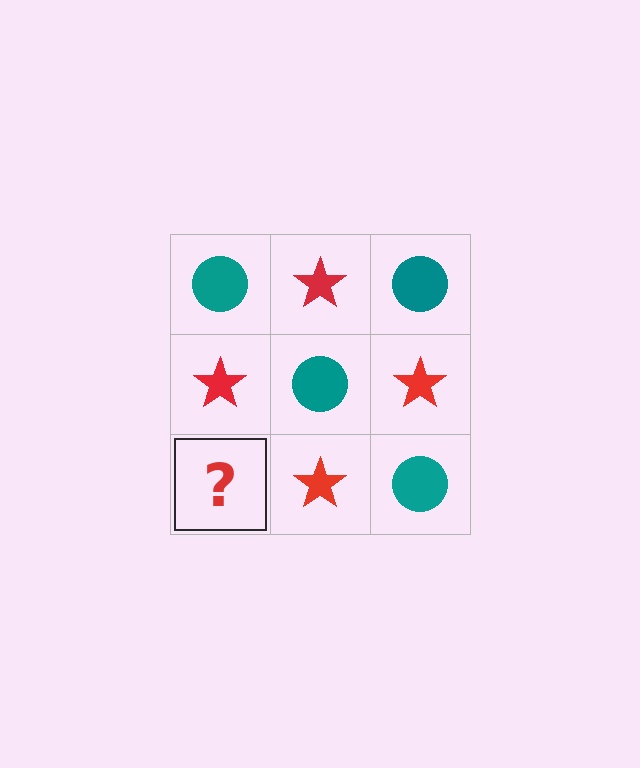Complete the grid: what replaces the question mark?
The question mark should be replaced with a teal circle.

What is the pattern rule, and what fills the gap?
The rule is that it alternates teal circle and red star in a checkerboard pattern. The gap should be filled with a teal circle.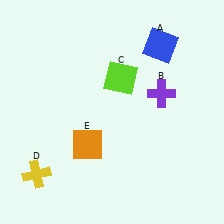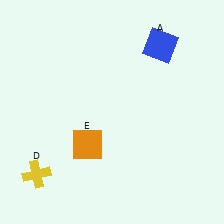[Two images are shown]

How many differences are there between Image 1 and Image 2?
There are 2 differences between the two images.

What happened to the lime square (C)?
The lime square (C) was removed in Image 2. It was in the top-right area of Image 1.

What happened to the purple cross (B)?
The purple cross (B) was removed in Image 2. It was in the top-right area of Image 1.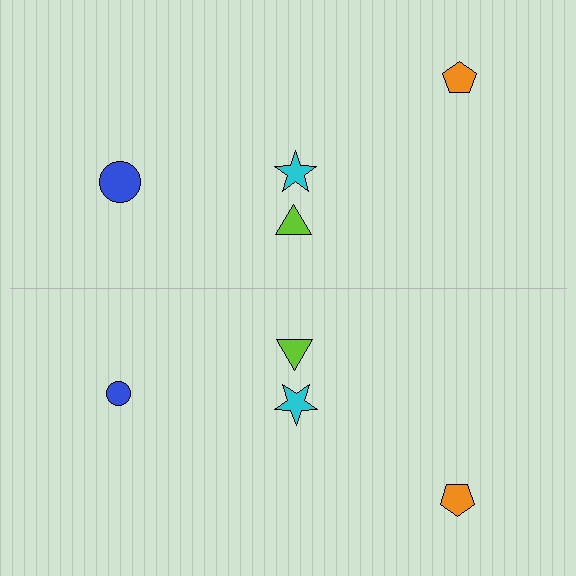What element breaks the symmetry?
The blue circle on the bottom side has a different size than its mirror counterpart.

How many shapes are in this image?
There are 8 shapes in this image.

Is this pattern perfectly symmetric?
No, the pattern is not perfectly symmetric. The blue circle on the bottom side has a different size than its mirror counterpart.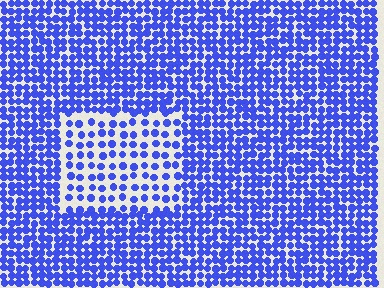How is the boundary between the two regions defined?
The boundary is defined by a change in element density (approximately 2.0x ratio). All elements are the same color, size, and shape.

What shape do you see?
I see a rectangle.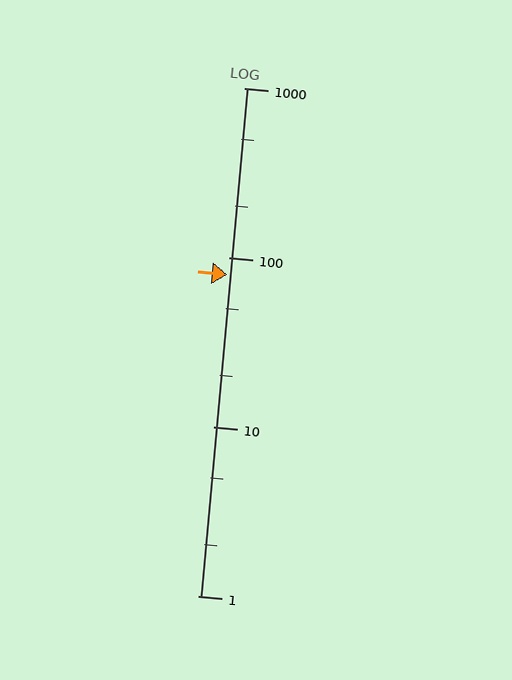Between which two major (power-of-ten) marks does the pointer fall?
The pointer is between 10 and 100.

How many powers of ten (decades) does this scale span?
The scale spans 3 decades, from 1 to 1000.